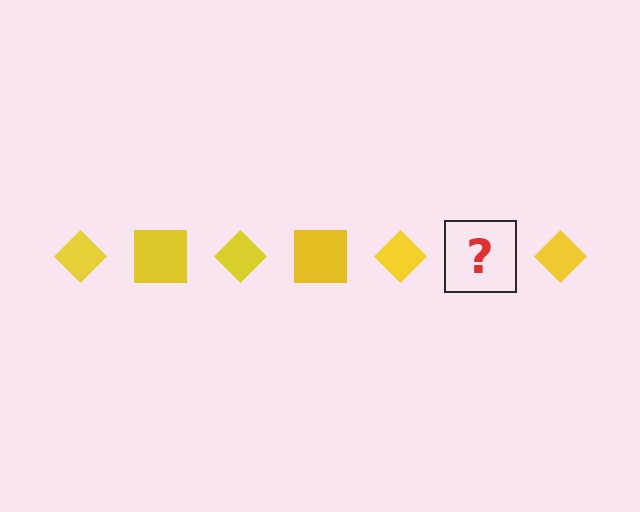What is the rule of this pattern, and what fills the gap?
The rule is that the pattern cycles through diamond, square shapes in yellow. The gap should be filled with a yellow square.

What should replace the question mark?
The question mark should be replaced with a yellow square.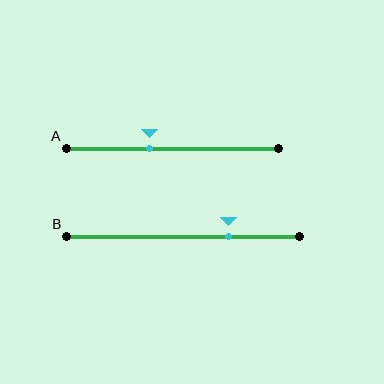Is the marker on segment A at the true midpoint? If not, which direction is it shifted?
No, the marker on segment A is shifted to the left by about 11% of the segment length.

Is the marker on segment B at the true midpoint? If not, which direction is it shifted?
No, the marker on segment B is shifted to the right by about 19% of the segment length.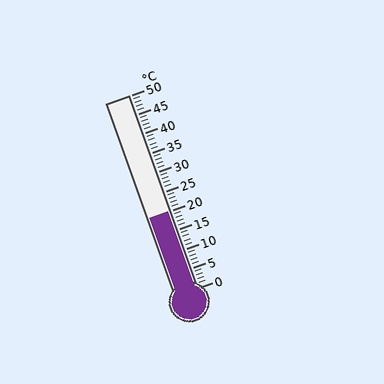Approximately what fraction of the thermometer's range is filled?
The thermometer is filled to approximately 40% of its range.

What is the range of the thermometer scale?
The thermometer scale ranges from 0°C to 50°C.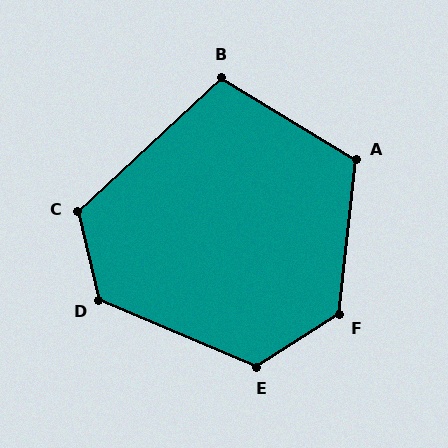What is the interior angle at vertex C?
Approximately 120 degrees (obtuse).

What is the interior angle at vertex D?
Approximately 126 degrees (obtuse).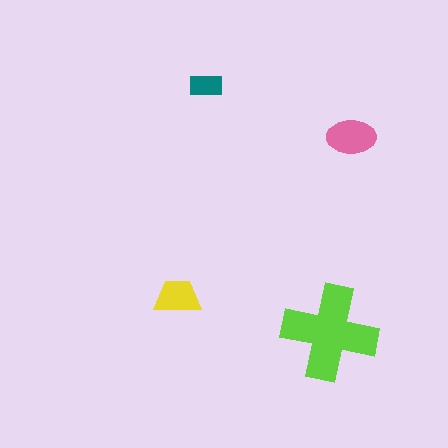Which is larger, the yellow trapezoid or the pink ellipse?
The pink ellipse.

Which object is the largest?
The lime cross.